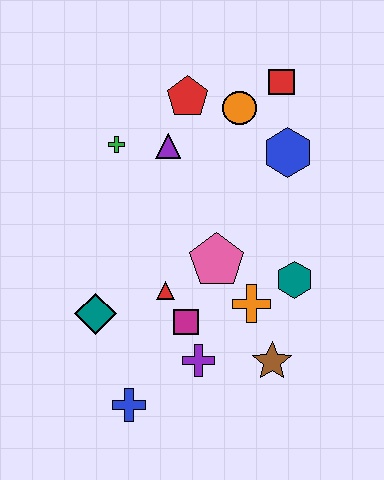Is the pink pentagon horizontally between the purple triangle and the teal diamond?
No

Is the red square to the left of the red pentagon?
No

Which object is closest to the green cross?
The purple triangle is closest to the green cross.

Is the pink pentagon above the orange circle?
No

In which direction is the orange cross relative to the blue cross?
The orange cross is to the right of the blue cross.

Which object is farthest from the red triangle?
The red square is farthest from the red triangle.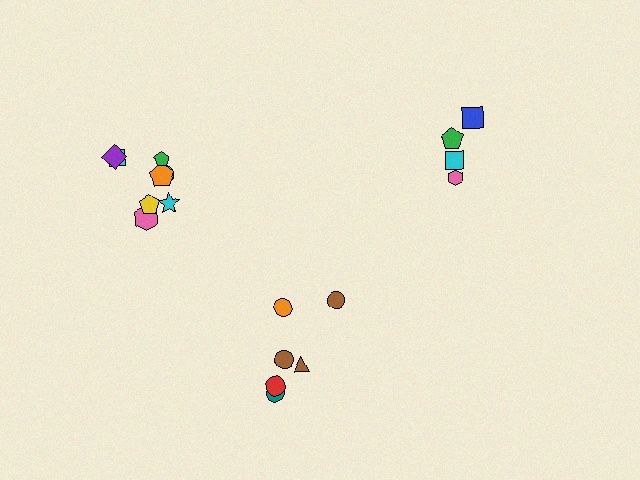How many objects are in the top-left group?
There are 8 objects.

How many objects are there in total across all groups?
There are 18 objects.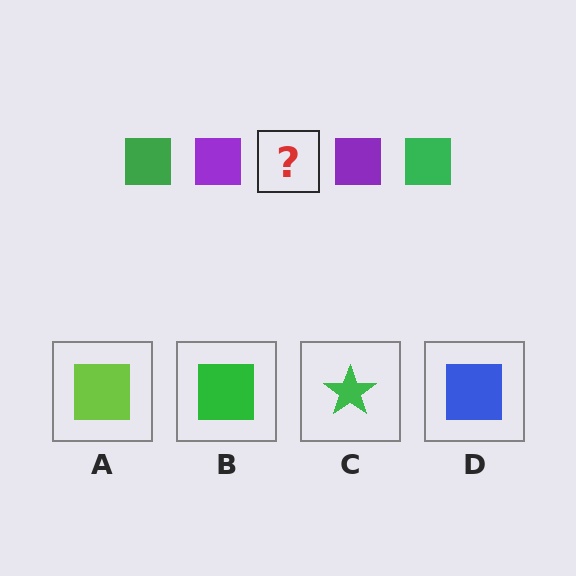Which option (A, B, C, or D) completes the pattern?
B.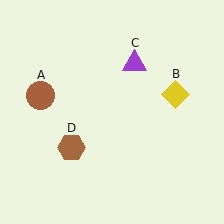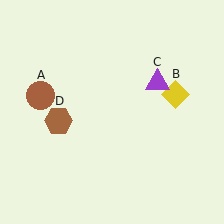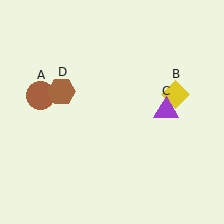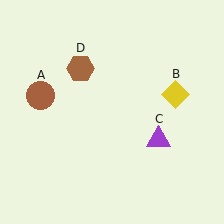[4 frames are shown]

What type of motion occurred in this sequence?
The purple triangle (object C), brown hexagon (object D) rotated clockwise around the center of the scene.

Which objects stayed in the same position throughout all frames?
Brown circle (object A) and yellow diamond (object B) remained stationary.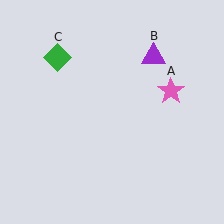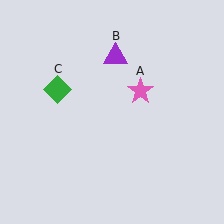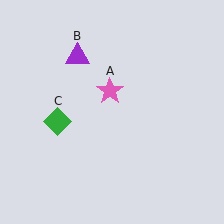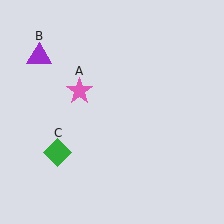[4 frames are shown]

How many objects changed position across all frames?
3 objects changed position: pink star (object A), purple triangle (object B), green diamond (object C).